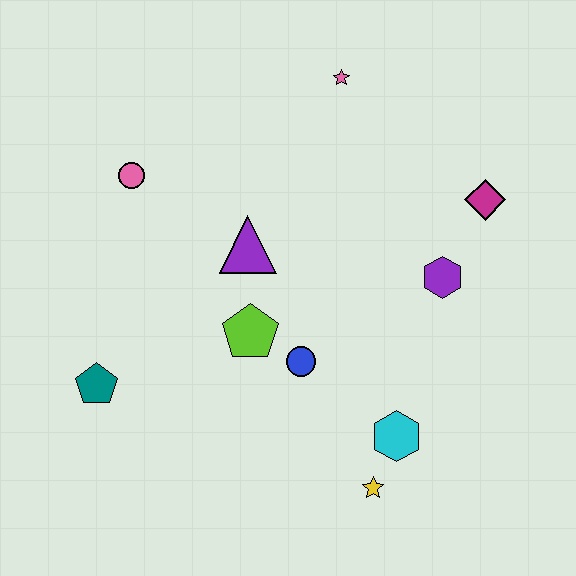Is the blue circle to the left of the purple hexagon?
Yes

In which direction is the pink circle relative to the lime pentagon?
The pink circle is above the lime pentagon.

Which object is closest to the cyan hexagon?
The yellow star is closest to the cyan hexagon.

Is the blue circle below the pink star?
Yes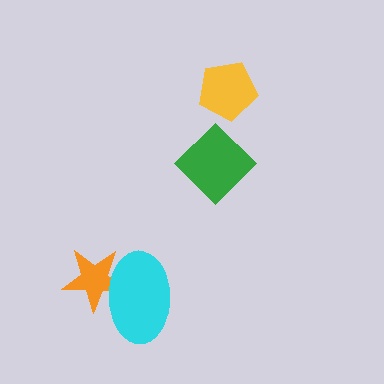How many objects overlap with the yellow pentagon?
0 objects overlap with the yellow pentagon.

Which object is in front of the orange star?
The cyan ellipse is in front of the orange star.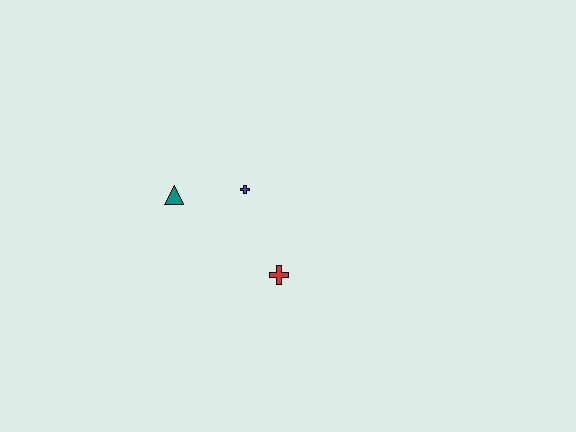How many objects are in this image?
There are 3 objects.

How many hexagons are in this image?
There are no hexagons.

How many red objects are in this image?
There is 1 red object.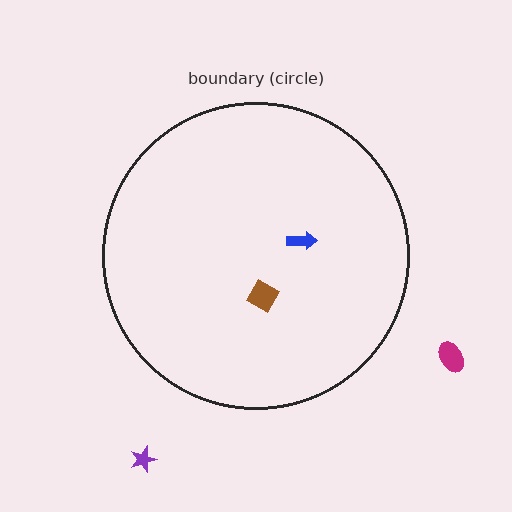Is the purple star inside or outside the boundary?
Outside.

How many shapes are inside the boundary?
2 inside, 2 outside.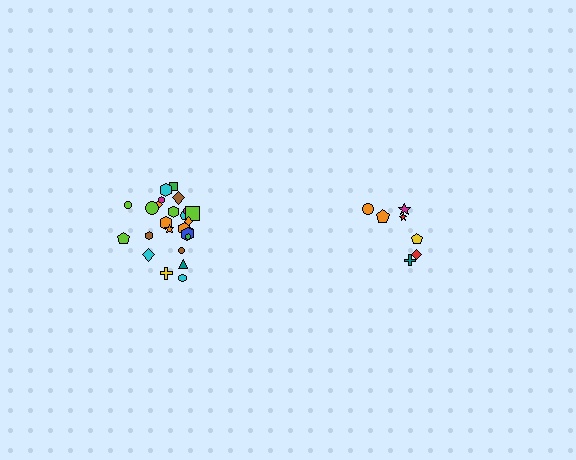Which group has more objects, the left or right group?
The left group.